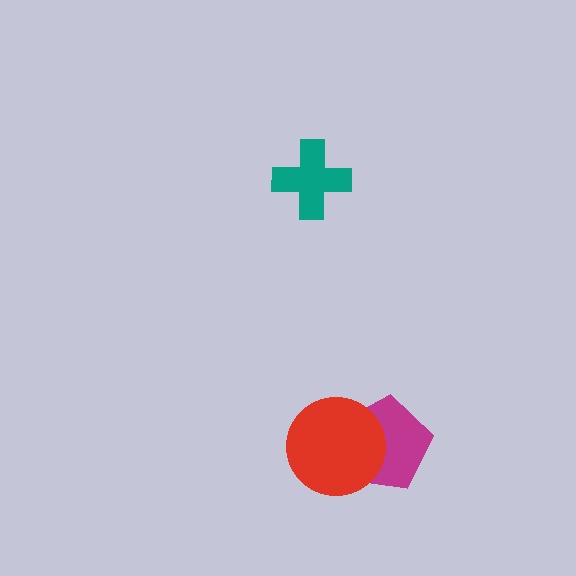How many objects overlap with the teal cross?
0 objects overlap with the teal cross.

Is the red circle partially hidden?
No, no other shape covers it.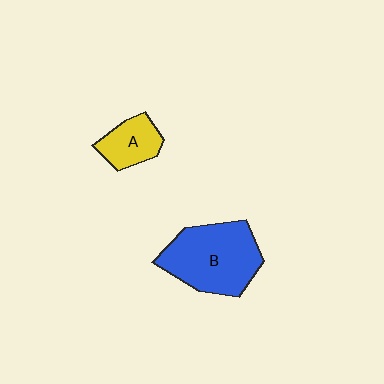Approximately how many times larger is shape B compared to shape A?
Approximately 2.3 times.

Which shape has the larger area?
Shape B (blue).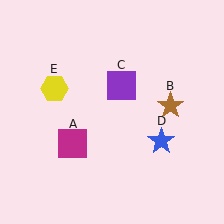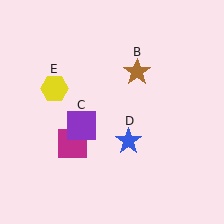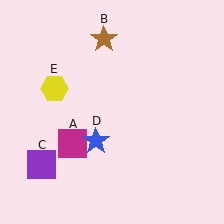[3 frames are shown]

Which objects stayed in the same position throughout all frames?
Magenta square (object A) and yellow hexagon (object E) remained stationary.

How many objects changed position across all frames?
3 objects changed position: brown star (object B), purple square (object C), blue star (object D).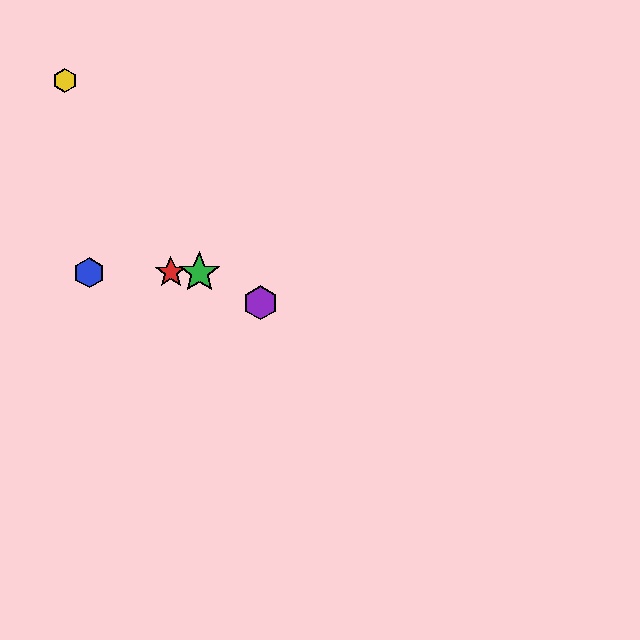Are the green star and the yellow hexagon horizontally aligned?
No, the green star is at y≈273 and the yellow hexagon is at y≈81.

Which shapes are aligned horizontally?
The red star, the blue hexagon, the green star are aligned horizontally.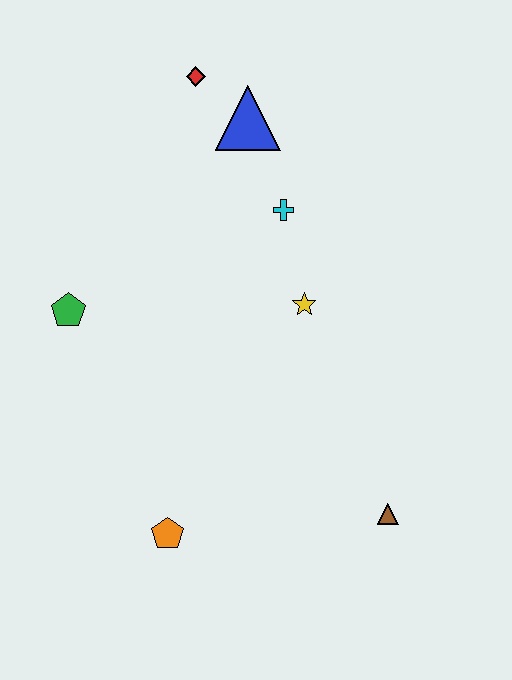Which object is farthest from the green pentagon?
The brown triangle is farthest from the green pentagon.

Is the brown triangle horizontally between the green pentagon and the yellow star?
No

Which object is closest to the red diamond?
The blue triangle is closest to the red diamond.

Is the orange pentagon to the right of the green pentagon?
Yes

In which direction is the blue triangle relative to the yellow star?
The blue triangle is above the yellow star.